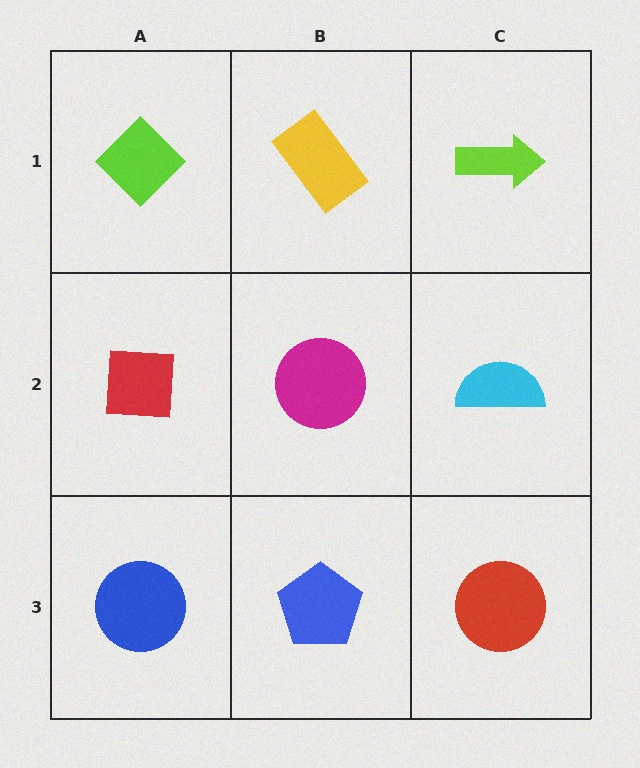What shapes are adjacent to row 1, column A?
A red square (row 2, column A), a yellow rectangle (row 1, column B).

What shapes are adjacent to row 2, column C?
A lime arrow (row 1, column C), a red circle (row 3, column C), a magenta circle (row 2, column B).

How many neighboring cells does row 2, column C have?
3.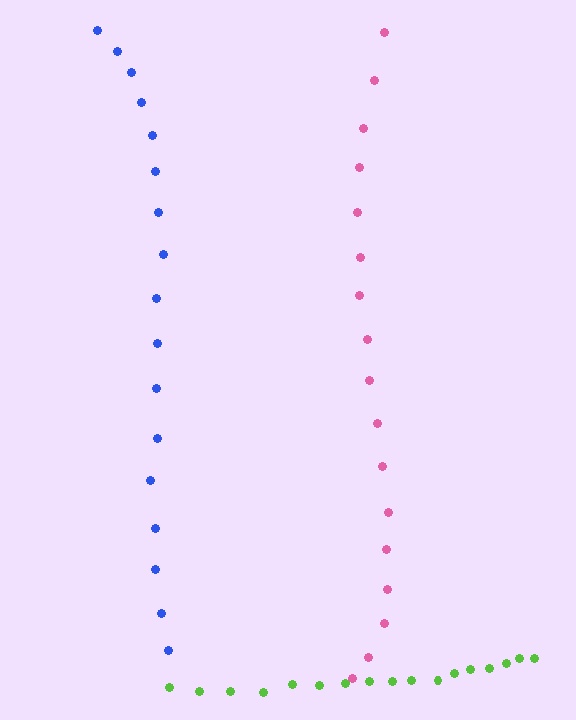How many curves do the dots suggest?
There are 3 distinct paths.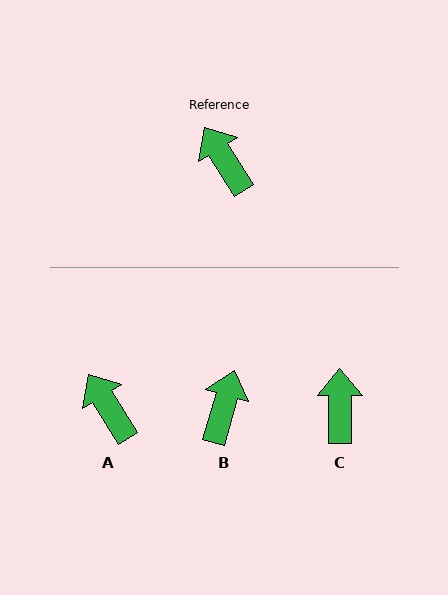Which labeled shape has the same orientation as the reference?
A.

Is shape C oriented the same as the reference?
No, it is off by about 32 degrees.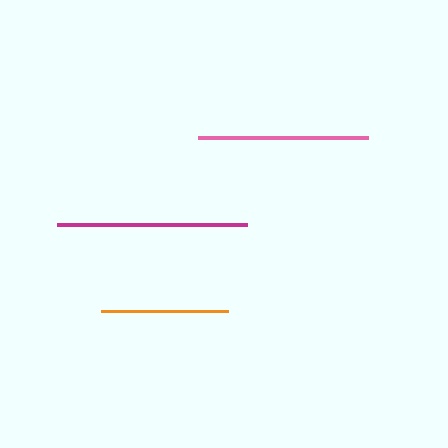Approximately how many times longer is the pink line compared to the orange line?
The pink line is approximately 1.3 times the length of the orange line.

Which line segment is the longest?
The magenta line is the longest at approximately 190 pixels.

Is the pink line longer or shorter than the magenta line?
The magenta line is longer than the pink line.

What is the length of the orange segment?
The orange segment is approximately 127 pixels long.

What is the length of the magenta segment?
The magenta segment is approximately 190 pixels long.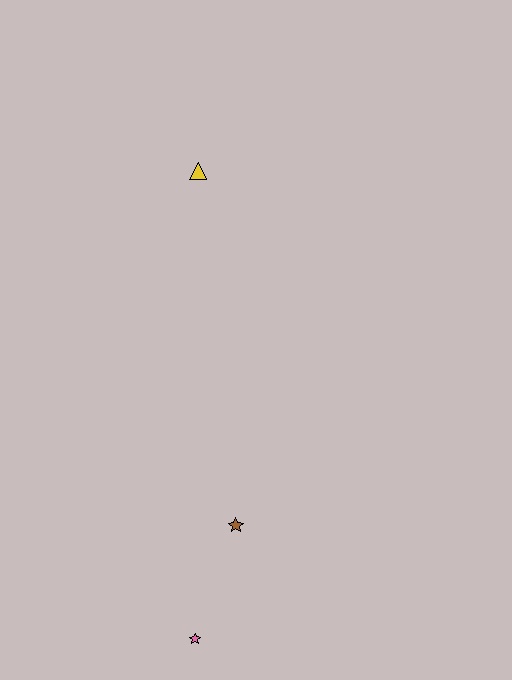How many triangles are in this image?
There is 1 triangle.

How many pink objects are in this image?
There is 1 pink object.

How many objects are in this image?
There are 3 objects.